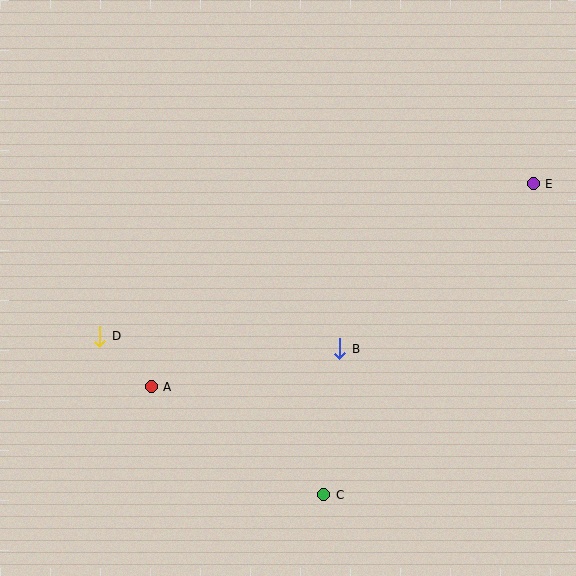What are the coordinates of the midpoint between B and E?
The midpoint between B and E is at (437, 266).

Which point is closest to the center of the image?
Point B at (340, 349) is closest to the center.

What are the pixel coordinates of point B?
Point B is at (340, 349).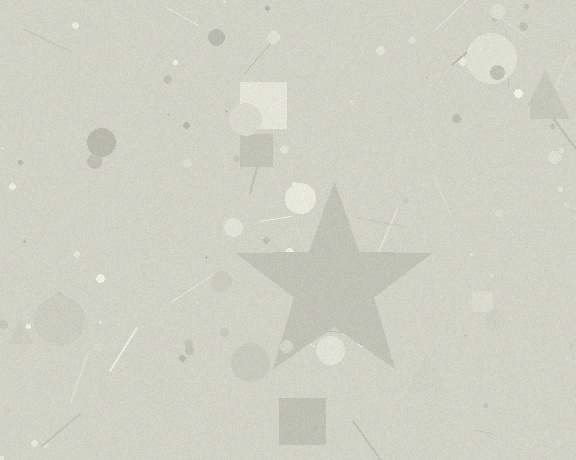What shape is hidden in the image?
A star is hidden in the image.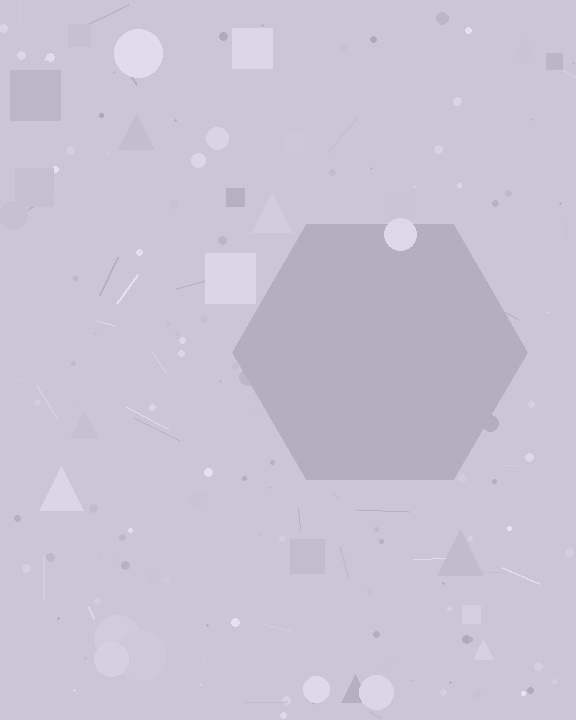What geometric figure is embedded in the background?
A hexagon is embedded in the background.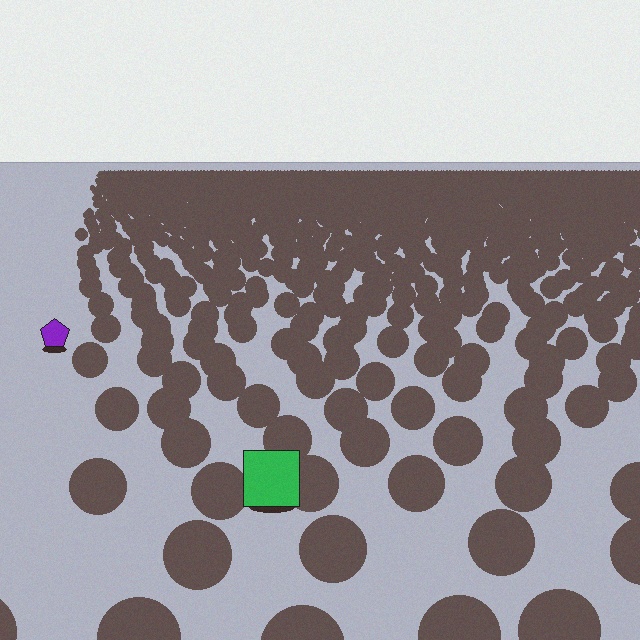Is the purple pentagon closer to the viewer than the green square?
No. The green square is closer — you can tell from the texture gradient: the ground texture is coarser near it.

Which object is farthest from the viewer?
The purple pentagon is farthest from the viewer. It appears smaller and the ground texture around it is denser.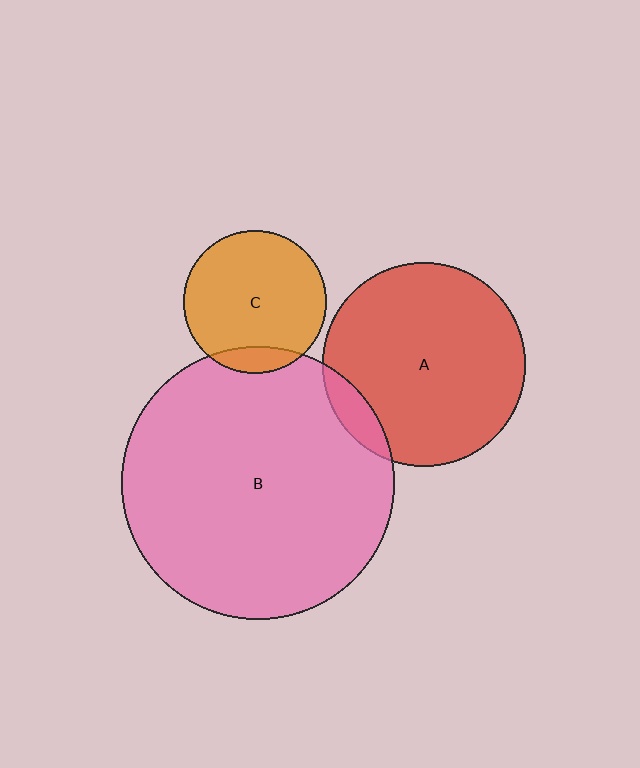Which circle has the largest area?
Circle B (pink).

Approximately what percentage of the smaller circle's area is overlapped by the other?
Approximately 10%.